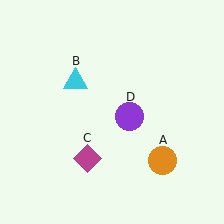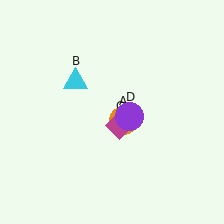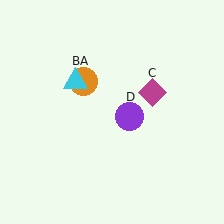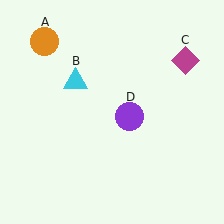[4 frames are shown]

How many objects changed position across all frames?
2 objects changed position: orange circle (object A), magenta diamond (object C).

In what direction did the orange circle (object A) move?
The orange circle (object A) moved up and to the left.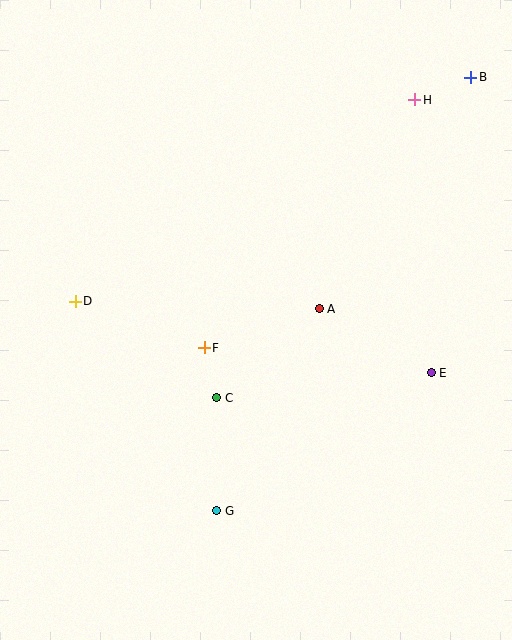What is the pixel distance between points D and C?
The distance between D and C is 171 pixels.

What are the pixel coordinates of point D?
Point D is at (75, 301).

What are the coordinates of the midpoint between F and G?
The midpoint between F and G is at (210, 429).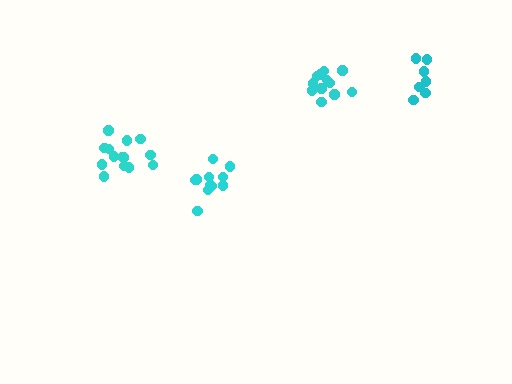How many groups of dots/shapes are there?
There are 4 groups.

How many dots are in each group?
Group 1: 11 dots, Group 2: 14 dots, Group 3: 8 dots, Group 4: 12 dots (45 total).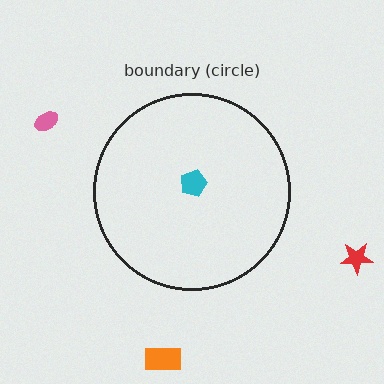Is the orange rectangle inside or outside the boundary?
Outside.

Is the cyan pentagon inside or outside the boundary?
Inside.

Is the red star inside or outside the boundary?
Outside.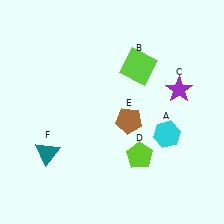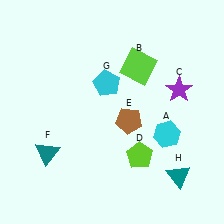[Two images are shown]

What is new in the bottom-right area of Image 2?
A teal triangle (H) was added in the bottom-right area of Image 2.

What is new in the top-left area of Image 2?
A cyan pentagon (G) was added in the top-left area of Image 2.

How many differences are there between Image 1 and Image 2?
There are 2 differences between the two images.